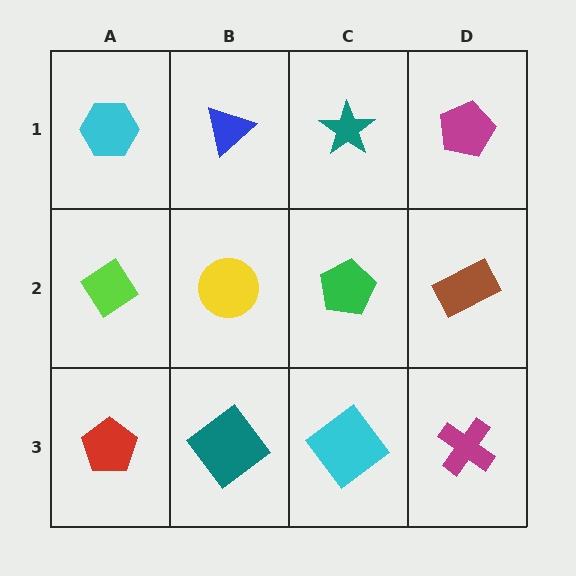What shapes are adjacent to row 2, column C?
A teal star (row 1, column C), a cyan diamond (row 3, column C), a yellow circle (row 2, column B), a brown rectangle (row 2, column D).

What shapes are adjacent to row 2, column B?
A blue triangle (row 1, column B), a teal diamond (row 3, column B), a lime diamond (row 2, column A), a green pentagon (row 2, column C).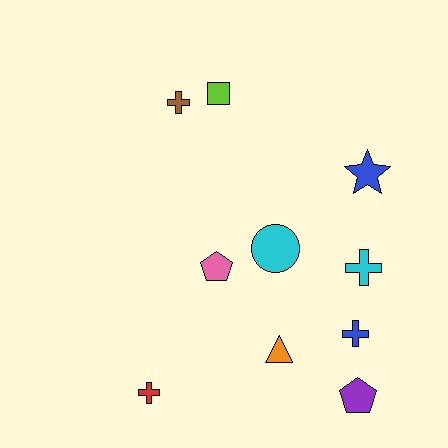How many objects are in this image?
There are 10 objects.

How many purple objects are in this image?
There is 1 purple object.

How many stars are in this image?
There is 1 star.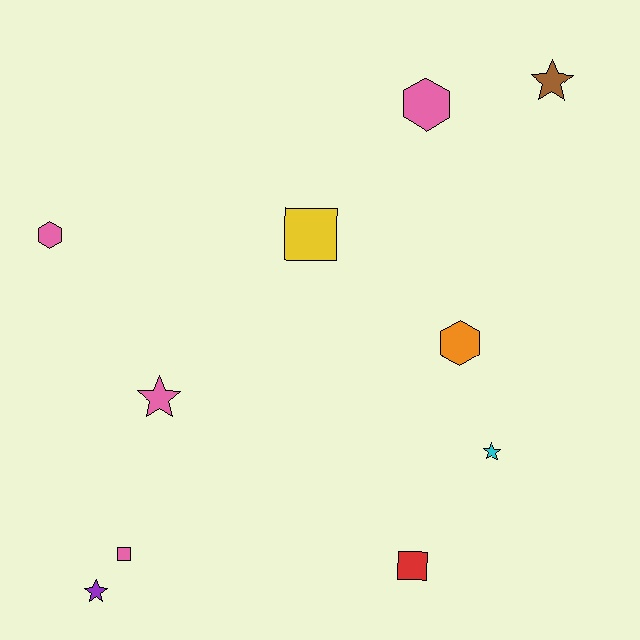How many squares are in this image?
There are 3 squares.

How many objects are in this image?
There are 10 objects.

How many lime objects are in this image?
There are no lime objects.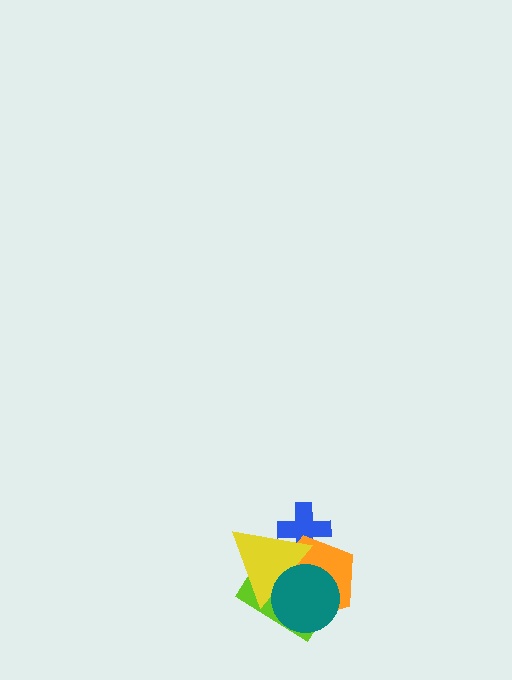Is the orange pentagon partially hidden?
Yes, it is partially covered by another shape.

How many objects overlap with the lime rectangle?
3 objects overlap with the lime rectangle.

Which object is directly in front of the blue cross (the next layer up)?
The orange pentagon is directly in front of the blue cross.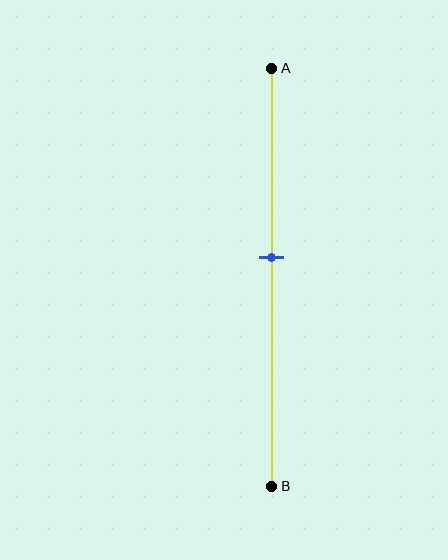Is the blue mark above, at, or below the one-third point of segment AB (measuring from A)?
The blue mark is below the one-third point of segment AB.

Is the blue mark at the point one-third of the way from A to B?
No, the mark is at about 45% from A, not at the 33% one-third point.